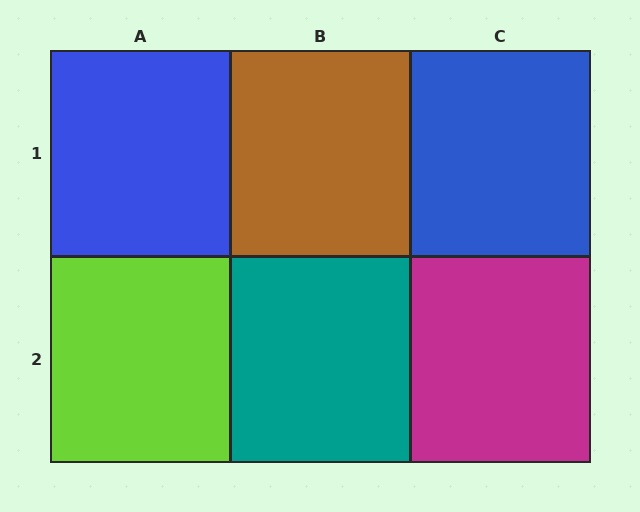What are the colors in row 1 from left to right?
Blue, brown, blue.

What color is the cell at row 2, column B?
Teal.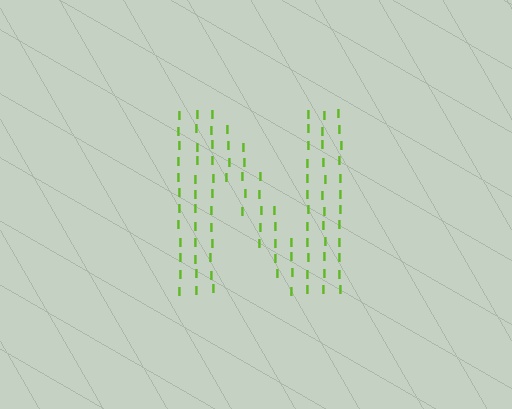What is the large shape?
The large shape is the letter N.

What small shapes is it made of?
It is made of small letter I's.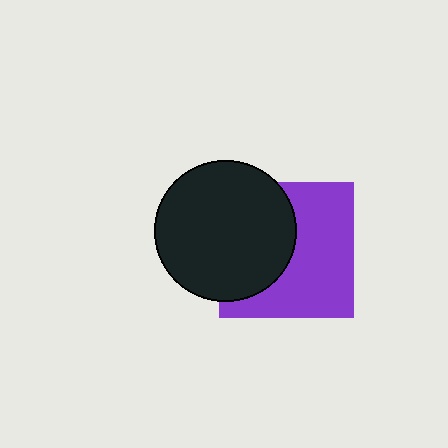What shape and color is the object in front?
The object in front is a black circle.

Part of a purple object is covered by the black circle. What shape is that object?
It is a square.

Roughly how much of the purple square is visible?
About half of it is visible (roughly 56%).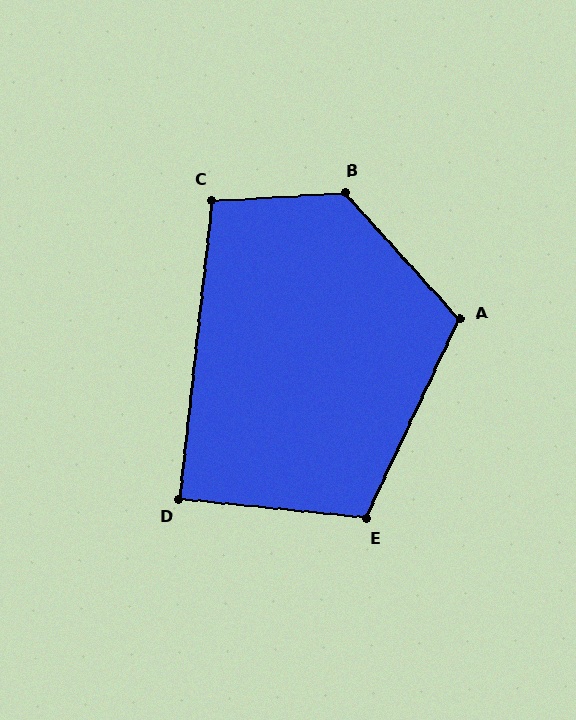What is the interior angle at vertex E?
Approximately 109 degrees (obtuse).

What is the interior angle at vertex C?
Approximately 100 degrees (obtuse).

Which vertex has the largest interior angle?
B, at approximately 129 degrees.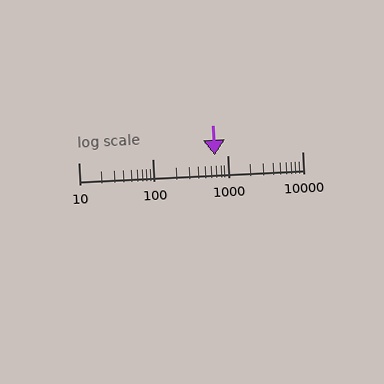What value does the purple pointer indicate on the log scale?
The pointer indicates approximately 680.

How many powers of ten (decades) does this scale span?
The scale spans 3 decades, from 10 to 10000.